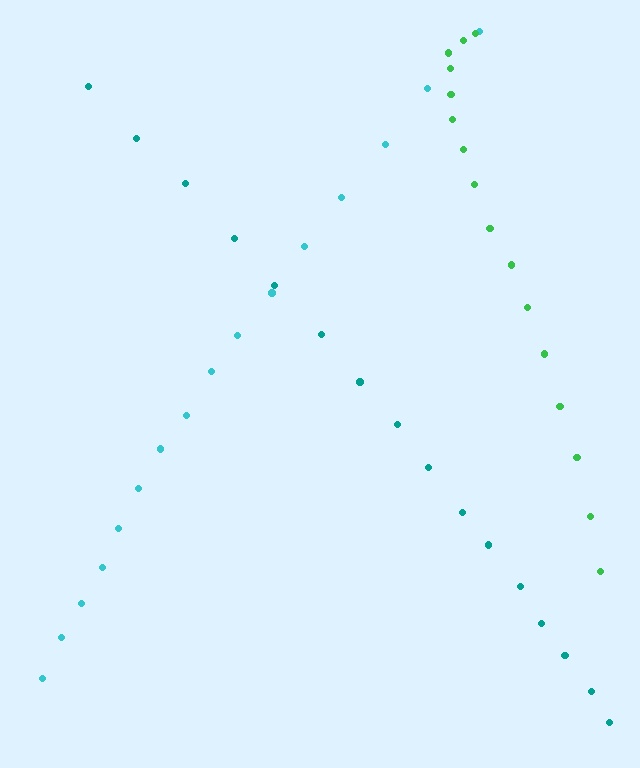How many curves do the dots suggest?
There are 3 distinct paths.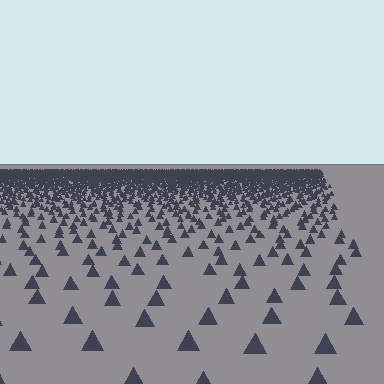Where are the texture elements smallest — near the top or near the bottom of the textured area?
Near the top.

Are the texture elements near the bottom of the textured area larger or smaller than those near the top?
Larger. Near the bottom, elements are closer to the viewer and appear at a bigger on-screen size.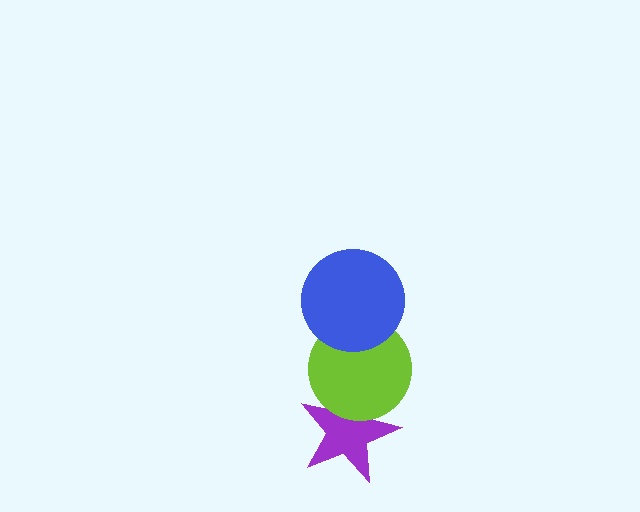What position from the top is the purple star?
The purple star is 3rd from the top.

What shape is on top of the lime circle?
The blue circle is on top of the lime circle.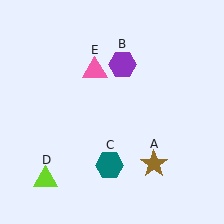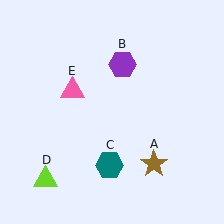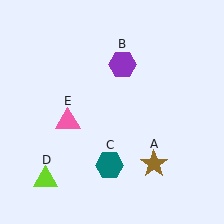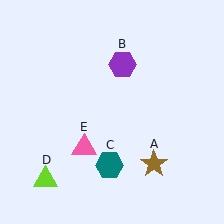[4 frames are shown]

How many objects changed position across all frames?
1 object changed position: pink triangle (object E).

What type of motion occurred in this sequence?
The pink triangle (object E) rotated counterclockwise around the center of the scene.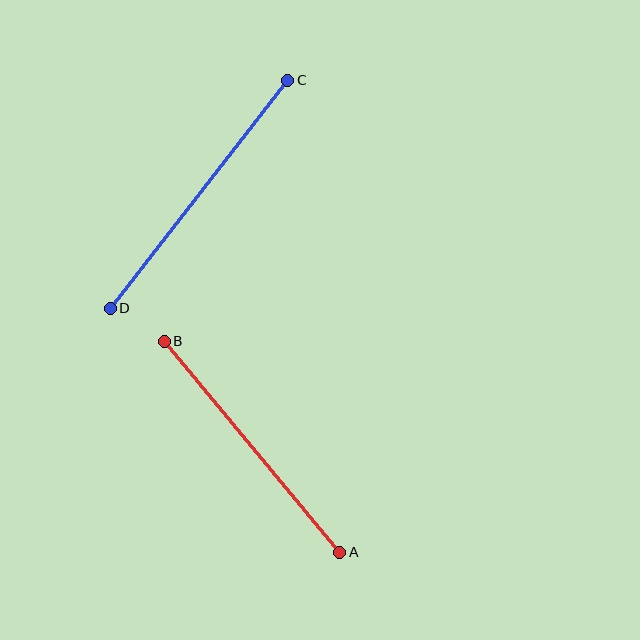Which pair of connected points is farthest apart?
Points C and D are farthest apart.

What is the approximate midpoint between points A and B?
The midpoint is at approximately (252, 447) pixels.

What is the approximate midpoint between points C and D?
The midpoint is at approximately (199, 194) pixels.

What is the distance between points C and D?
The distance is approximately 289 pixels.